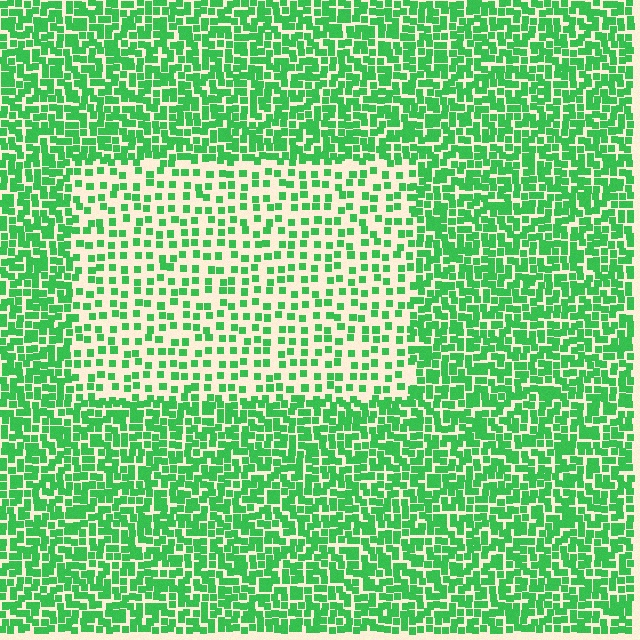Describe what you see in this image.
The image contains small green elements arranged at two different densities. A rectangle-shaped region is visible where the elements are less densely packed than the surrounding area.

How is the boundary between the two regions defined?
The boundary is defined by a change in element density (approximately 2.2x ratio). All elements are the same color, size, and shape.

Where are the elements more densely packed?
The elements are more densely packed outside the rectangle boundary.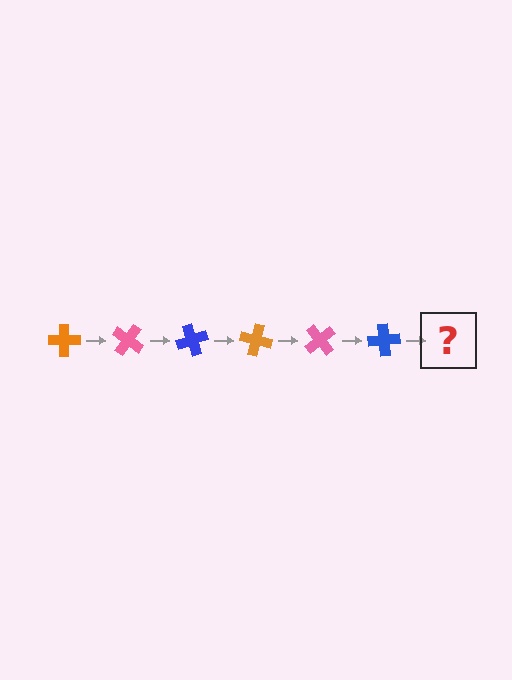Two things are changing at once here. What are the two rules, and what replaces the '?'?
The two rules are that it rotates 35 degrees each step and the color cycles through orange, pink, and blue. The '?' should be an orange cross, rotated 210 degrees from the start.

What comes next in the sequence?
The next element should be an orange cross, rotated 210 degrees from the start.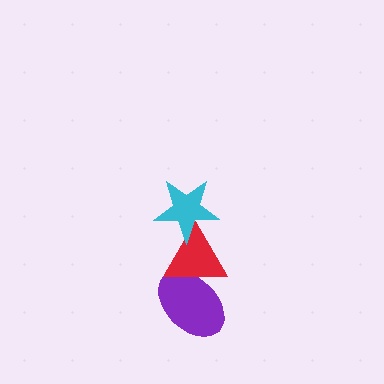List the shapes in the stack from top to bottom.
From top to bottom: the cyan star, the red triangle, the purple ellipse.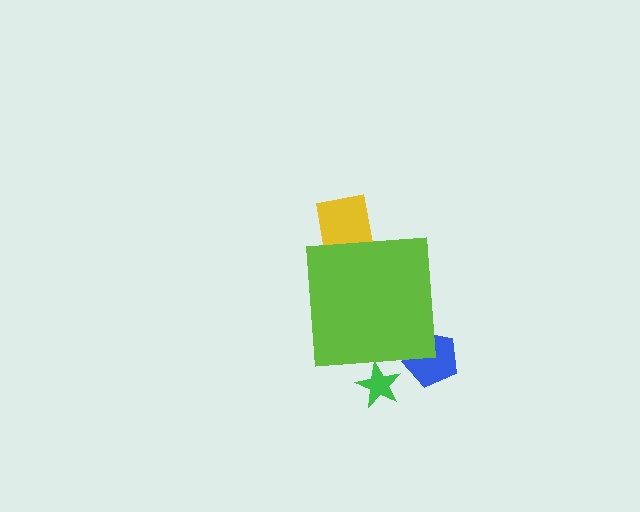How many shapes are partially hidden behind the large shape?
3 shapes are partially hidden.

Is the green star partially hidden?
Yes, the green star is partially hidden behind the lime square.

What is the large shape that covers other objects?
A lime square.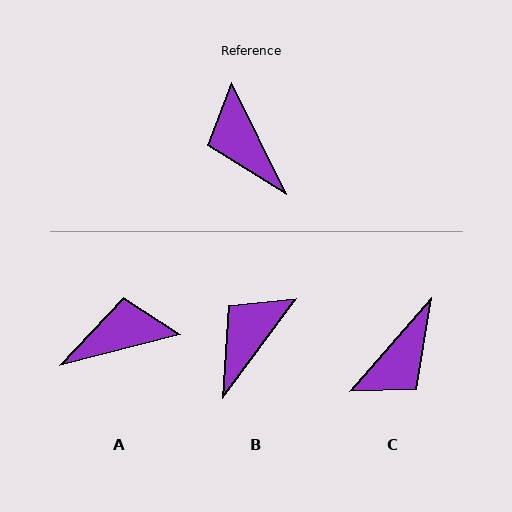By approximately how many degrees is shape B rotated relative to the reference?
Approximately 62 degrees clockwise.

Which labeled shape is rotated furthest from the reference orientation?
C, about 113 degrees away.